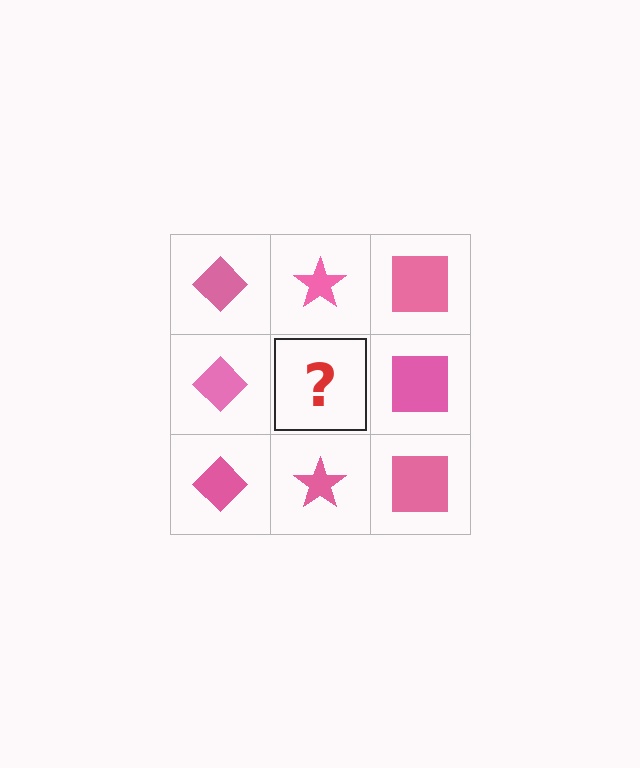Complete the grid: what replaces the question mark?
The question mark should be replaced with a pink star.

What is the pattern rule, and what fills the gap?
The rule is that each column has a consistent shape. The gap should be filled with a pink star.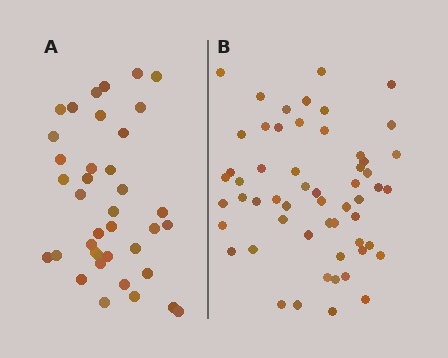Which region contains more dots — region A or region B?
Region B (the right region) has more dots.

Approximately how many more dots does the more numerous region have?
Region B has approximately 20 more dots than region A.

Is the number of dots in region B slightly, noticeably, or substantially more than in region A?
Region B has substantially more. The ratio is roughly 1.5 to 1.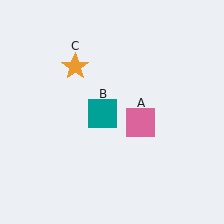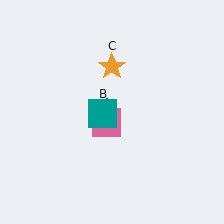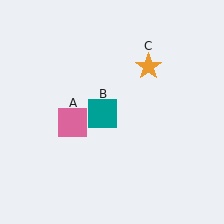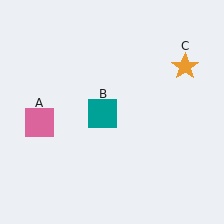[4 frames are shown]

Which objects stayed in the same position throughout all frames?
Teal square (object B) remained stationary.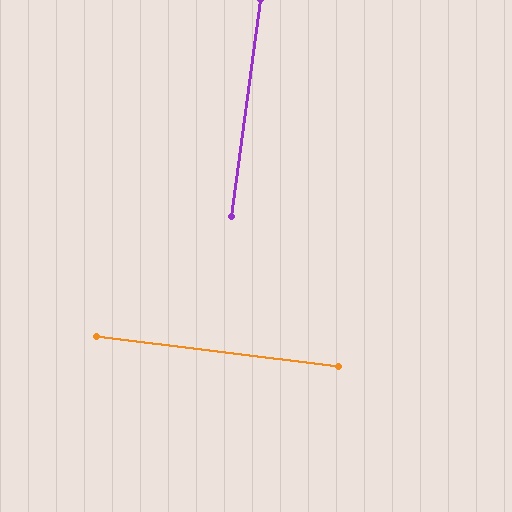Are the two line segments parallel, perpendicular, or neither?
Perpendicular — they meet at approximately 89°.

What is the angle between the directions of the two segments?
Approximately 89 degrees.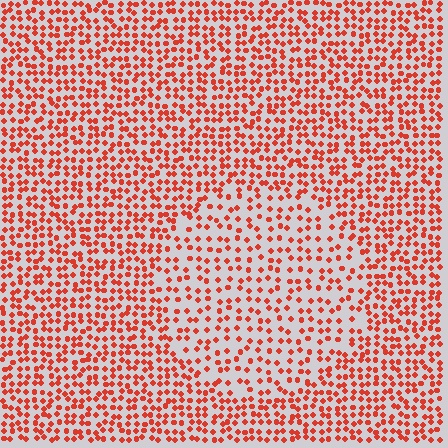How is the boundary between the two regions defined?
The boundary is defined by a change in element density (approximately 1.7x ratio). All elements are the same color, size, and shape.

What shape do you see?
I see a circle.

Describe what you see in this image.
The image contains small red elements arranged at two different densities. A circle-shaped region is visible where the elements are less densely packed than the surrounding area.